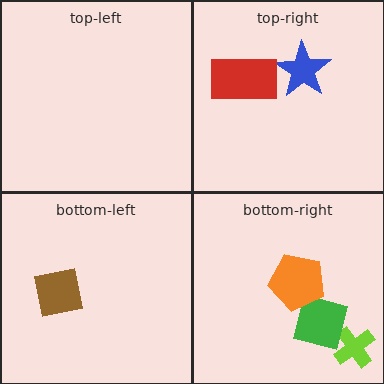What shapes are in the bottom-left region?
The brown square.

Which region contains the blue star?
The top-right region.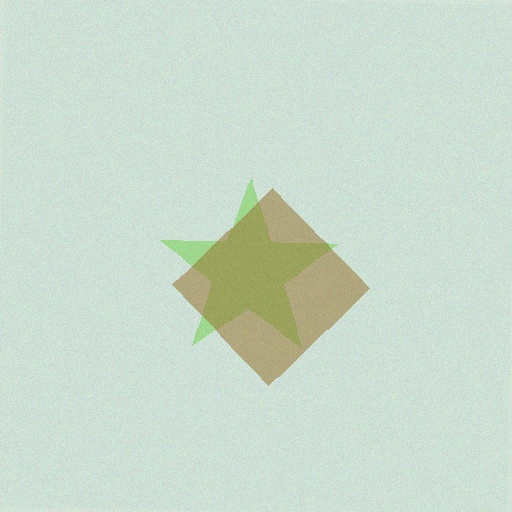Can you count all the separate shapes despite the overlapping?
Yes, there are 2 separate shapes.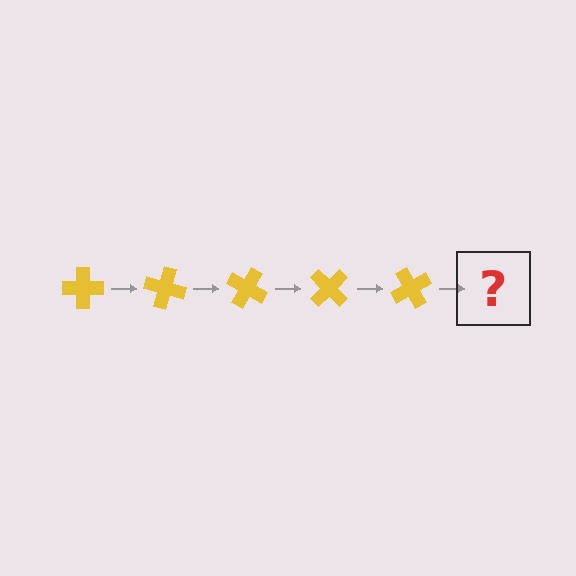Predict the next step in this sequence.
The next step is a yellow cross rotated 75 degrees.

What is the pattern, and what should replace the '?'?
The pattern is that the cross rotates 15 degrees each step. The '?' should be a yellow cross rotated 75 degrees.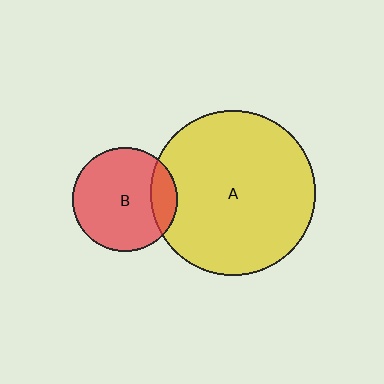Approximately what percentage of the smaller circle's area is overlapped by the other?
Approximately 15%.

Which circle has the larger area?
Circle A (yellow).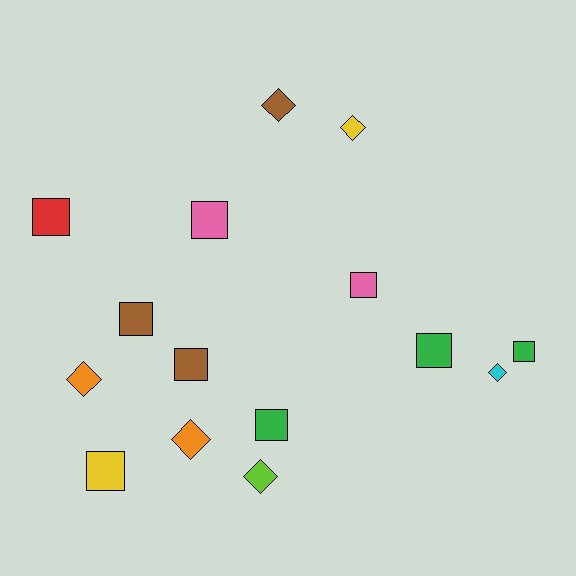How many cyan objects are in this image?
There is 1 cyan object.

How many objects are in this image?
There are 15 objects.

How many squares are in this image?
There are 9 squares.